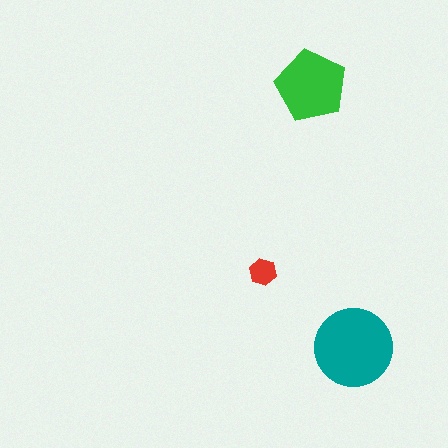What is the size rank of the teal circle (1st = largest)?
1st.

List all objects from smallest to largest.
The red hexagon, the green pentagon, the teal circle.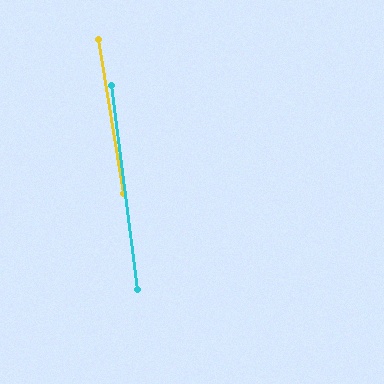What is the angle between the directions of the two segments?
Approximately 2 degrees.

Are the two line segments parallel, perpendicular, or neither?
Parallel — their directions differ by only 1.9°.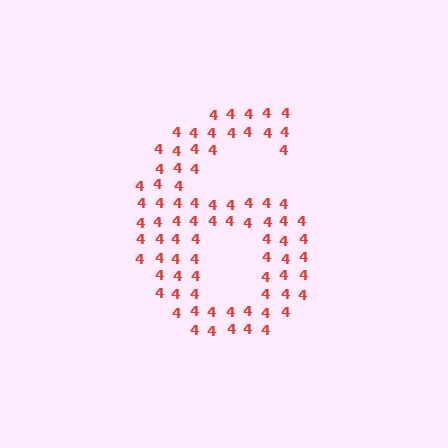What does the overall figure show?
The overall figure shows the digit 6.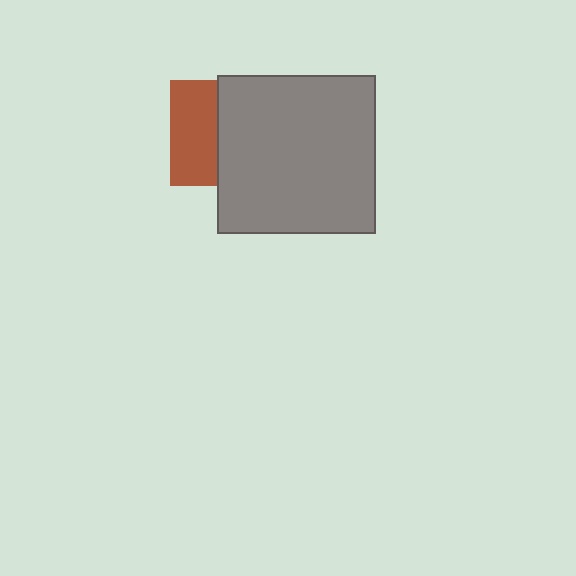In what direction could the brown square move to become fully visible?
The brown square could move left. That would shift it out from behind the gray square entirely.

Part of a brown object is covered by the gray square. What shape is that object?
It is a square.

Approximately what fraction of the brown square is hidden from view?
Roughly 56% of the brown square is hidden behind the gray square.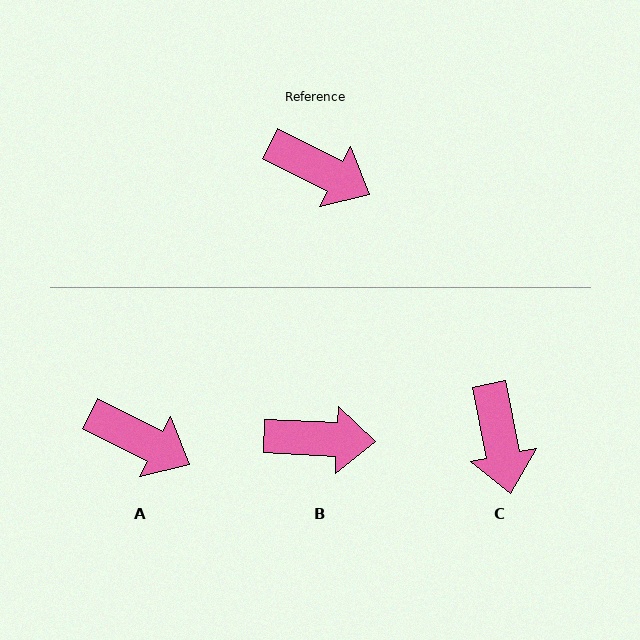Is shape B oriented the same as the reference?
No, it is off by about 24 degrees.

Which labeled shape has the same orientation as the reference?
A.